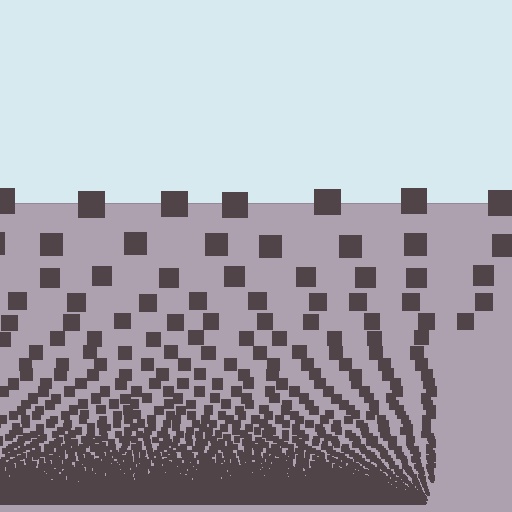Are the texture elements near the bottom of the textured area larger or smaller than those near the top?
Smaller. The gradient is inverted — elements near the bottom are smaller and denser.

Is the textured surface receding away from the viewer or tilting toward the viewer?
The surface appears to tilt toward the viewer. Texture elements get larger and sparser toward the top.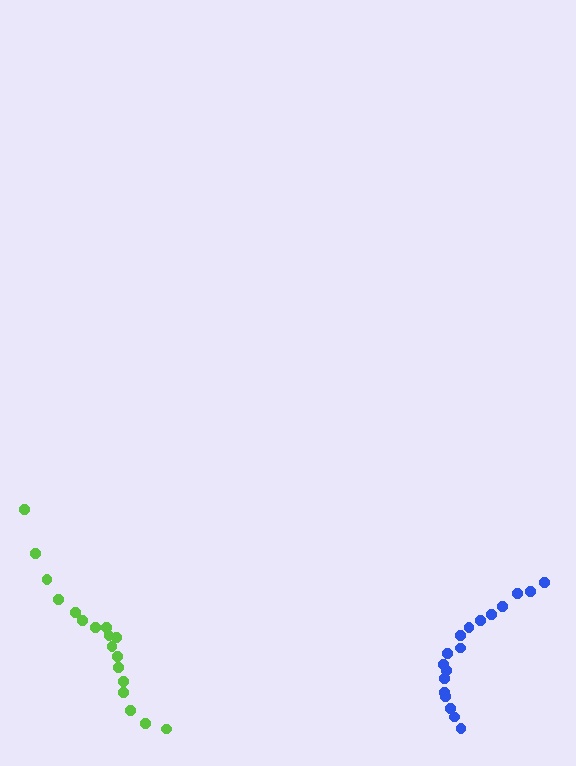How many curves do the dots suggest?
There are 2 distinct paths.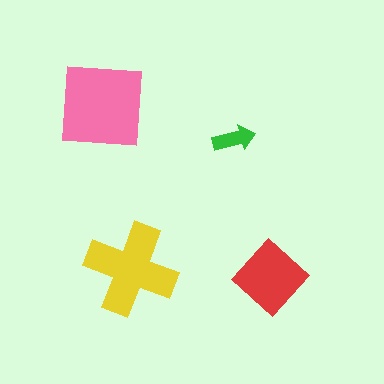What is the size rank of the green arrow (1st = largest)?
4th.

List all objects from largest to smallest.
The pink square, the yellow cross, the red diamond, the green arrow.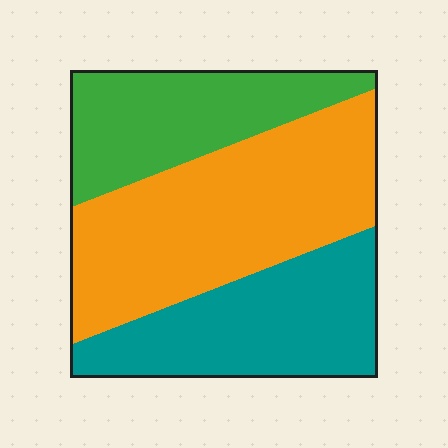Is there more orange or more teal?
Orange.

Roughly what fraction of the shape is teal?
Teal takes up about one third (1/3) of the shape.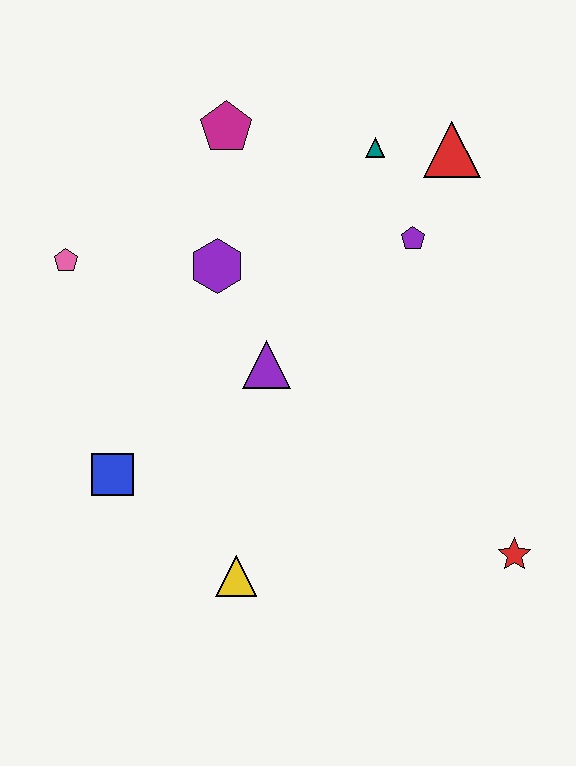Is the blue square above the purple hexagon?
No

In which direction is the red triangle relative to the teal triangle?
The red triangle is to the right of the teal triangle.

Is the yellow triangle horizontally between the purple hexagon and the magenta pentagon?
No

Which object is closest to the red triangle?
The teal triangle is closest to the red triangle.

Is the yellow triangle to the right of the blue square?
Yes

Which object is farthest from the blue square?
The red triangle is farthest from the blue square.